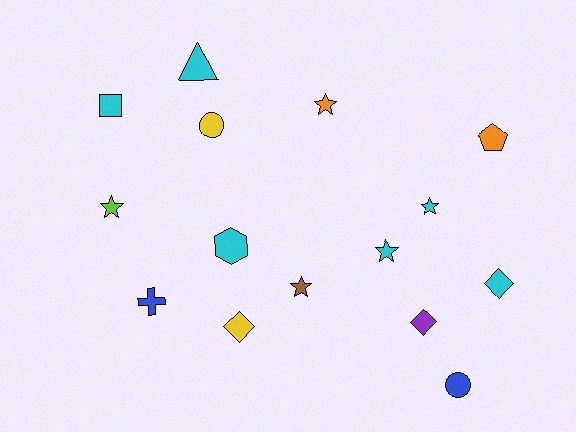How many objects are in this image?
There are 15 objects.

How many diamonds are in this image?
There are 3 diamonds.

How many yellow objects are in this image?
There are 2 yellow objects.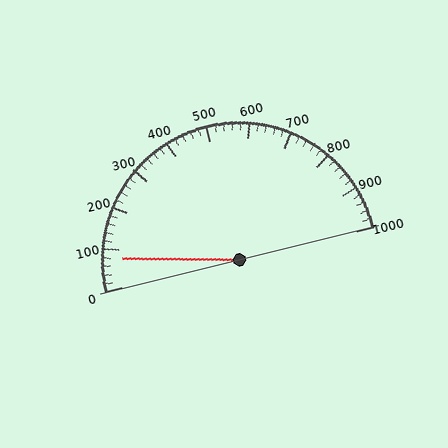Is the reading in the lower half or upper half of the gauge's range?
The reading is in the lower half of the range (0 to 1000).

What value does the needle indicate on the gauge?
The needle indicates approximately 80.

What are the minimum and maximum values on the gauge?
The gauge ranges from 0 to 1000.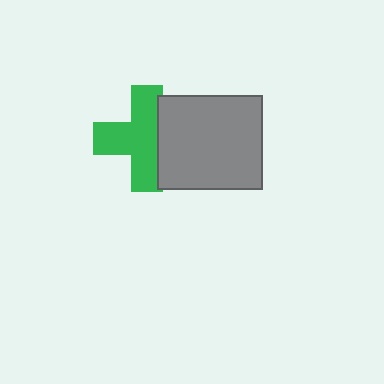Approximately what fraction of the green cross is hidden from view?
Roughly 31% of the green cross is hidden behind the gray rectangle.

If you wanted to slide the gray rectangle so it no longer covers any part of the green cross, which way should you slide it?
Slide it right — that is the most direct way to separate the two shapes.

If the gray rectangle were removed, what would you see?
You would see the complete green cross.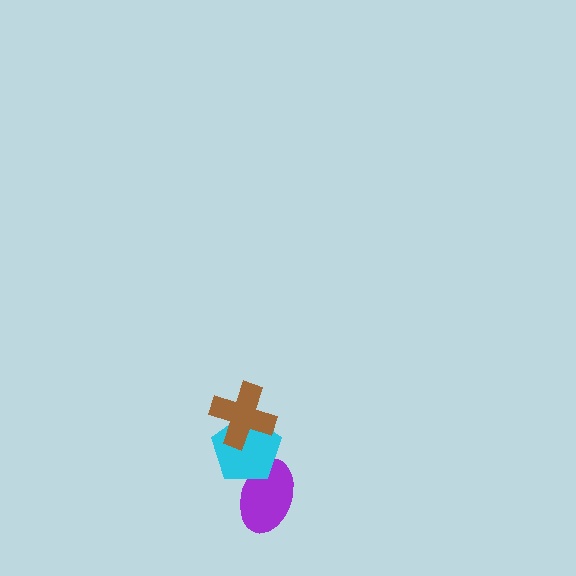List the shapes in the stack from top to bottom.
From top to bottom: the brown cross, the cyan pentagon, the purple ellipse.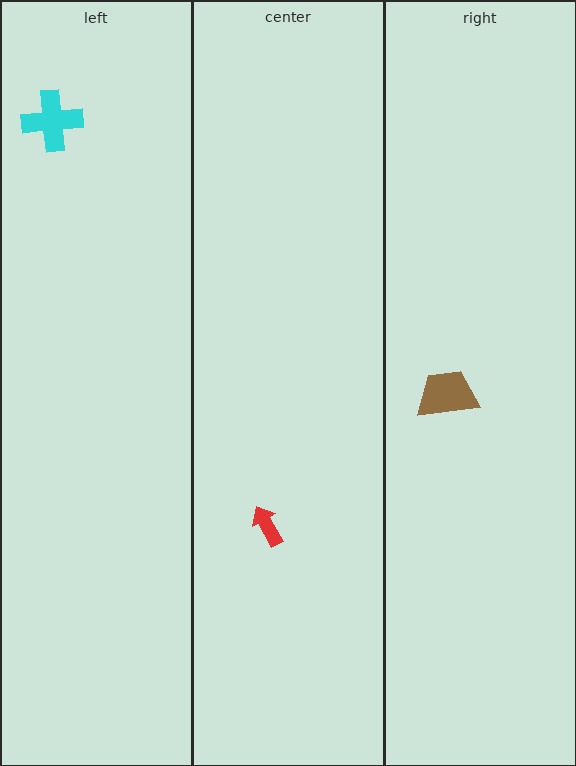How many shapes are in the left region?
1.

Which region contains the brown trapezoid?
The right region.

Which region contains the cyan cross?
The left region.